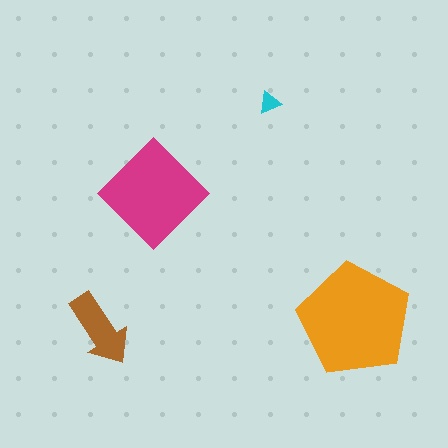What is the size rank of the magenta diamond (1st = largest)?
2nd.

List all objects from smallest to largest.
The cyan triangle, the brown arrow, the magenta diamond, the orange pentagon.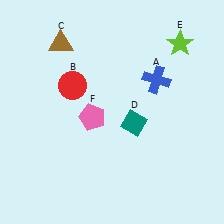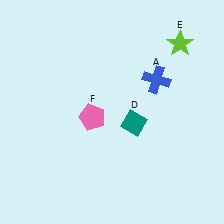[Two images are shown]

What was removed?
The red circle (B), the brown triangle (C) were removed in Image 2.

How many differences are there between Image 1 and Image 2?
There are 2 differences between the two images.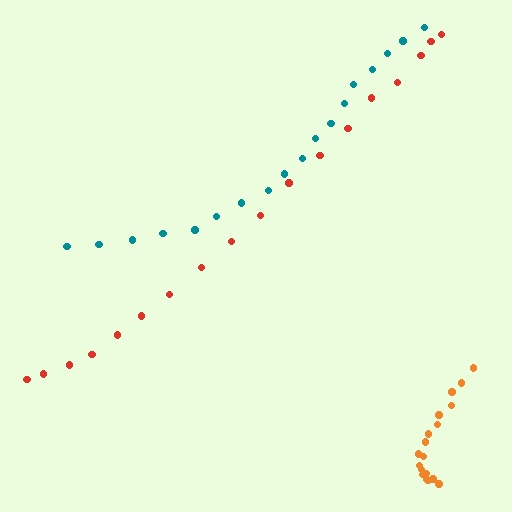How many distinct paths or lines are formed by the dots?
There are 3 distinct paths.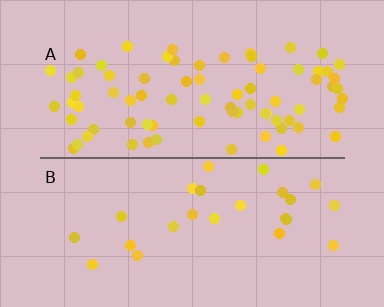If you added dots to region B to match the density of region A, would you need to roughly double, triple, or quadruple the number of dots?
Approximately triple.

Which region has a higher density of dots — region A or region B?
A (the top).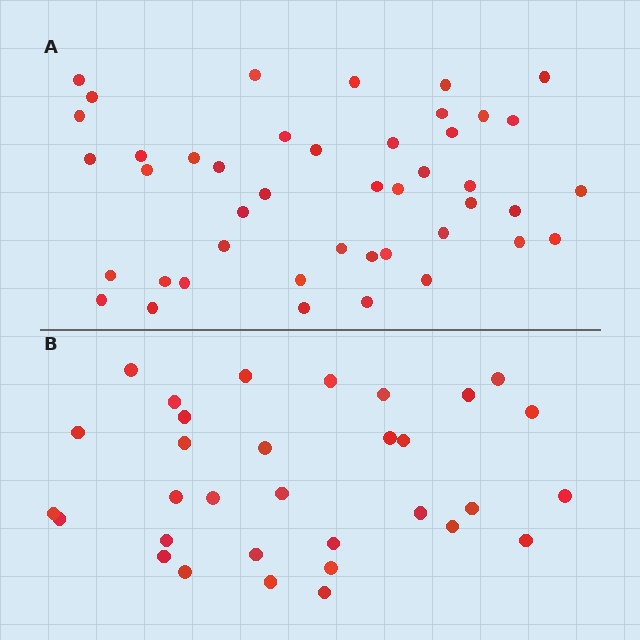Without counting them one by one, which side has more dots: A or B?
Region A (the top region) has more dots.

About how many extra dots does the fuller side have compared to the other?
Region A has roughly 12 or so more dots than region B.